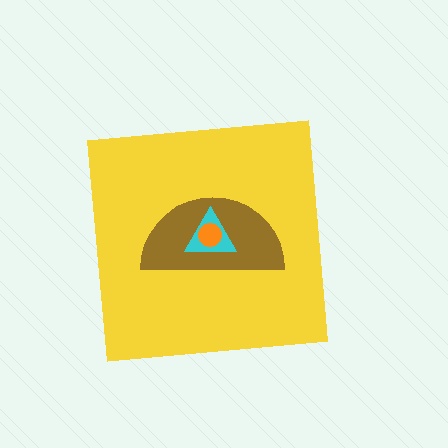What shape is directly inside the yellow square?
The brown semicircle.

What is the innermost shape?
The orange circle.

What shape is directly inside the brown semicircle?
The cyan triangle.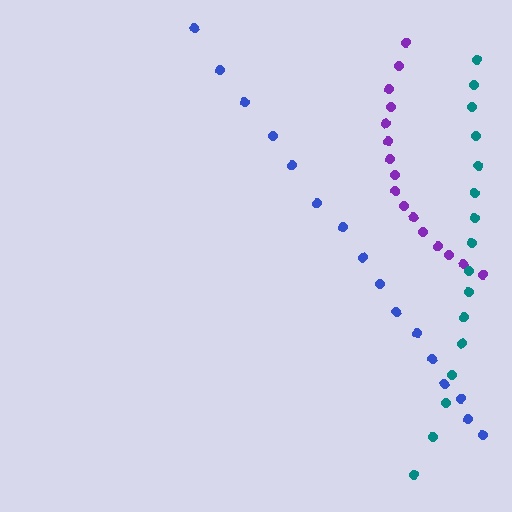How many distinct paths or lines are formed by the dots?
There are 3 distinct paths.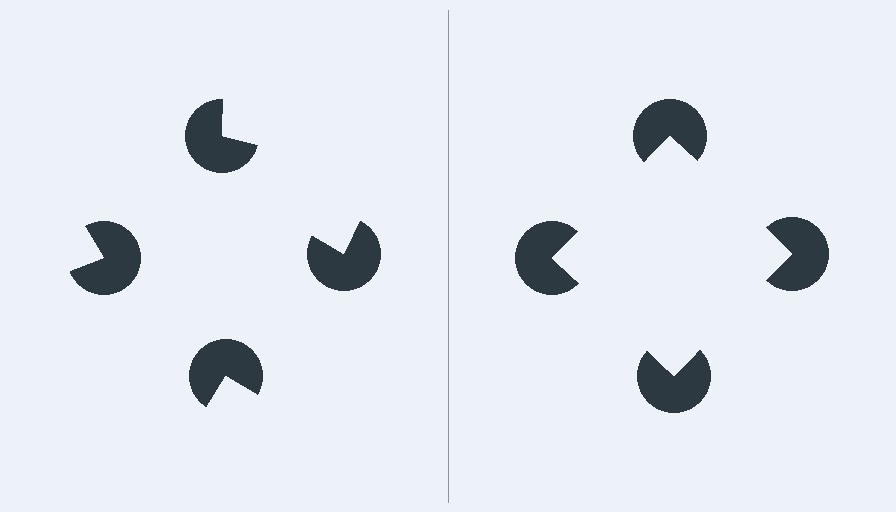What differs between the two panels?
The pac-man discs are positioned identically on both sides; only the wedge orientations differ. On the right they align to a square; on the left they are misaligned.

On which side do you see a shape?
An illusory square appears on the right side. On the left side the wedge cuts are rotated, so no coherent shape forms.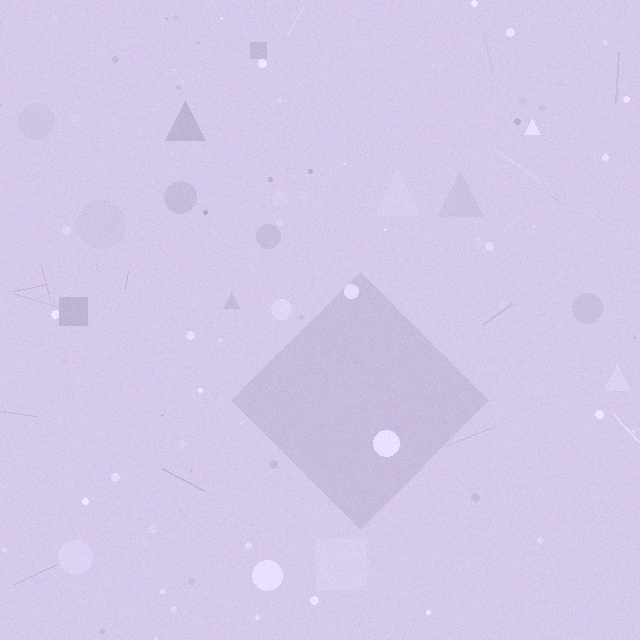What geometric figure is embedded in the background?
A diamond is embedded in the background.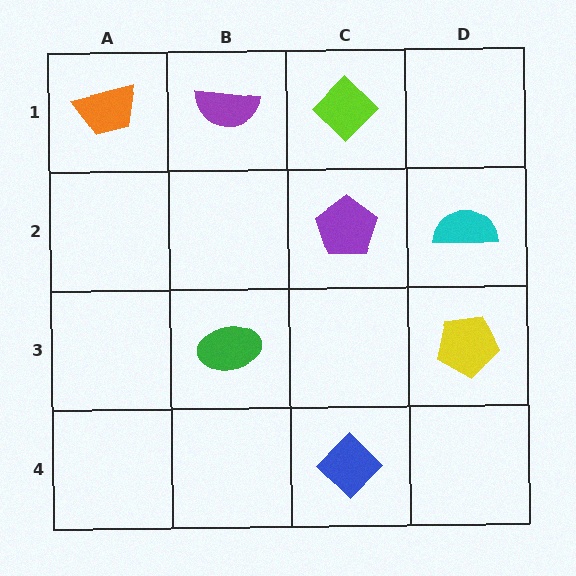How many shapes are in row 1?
3 shapes.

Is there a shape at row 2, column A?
No, that cell is empty.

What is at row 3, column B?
A green ellipse.